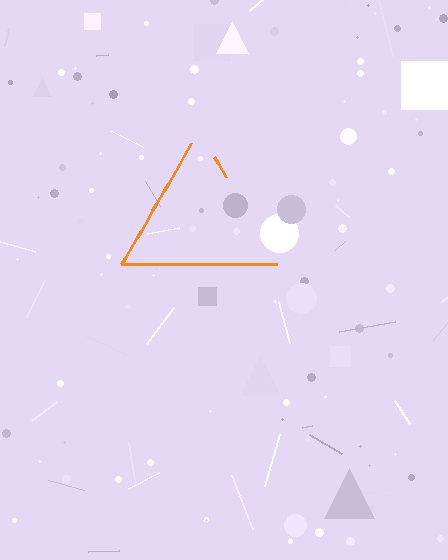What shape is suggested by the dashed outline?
The dashed outline suggests a triangle.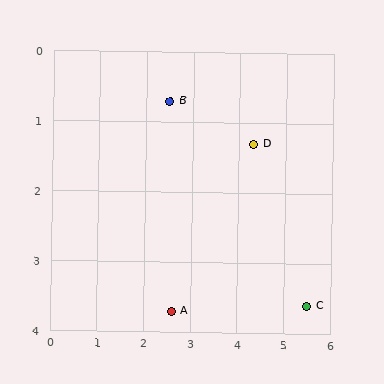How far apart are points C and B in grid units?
Points C and B are about 4.2 grid units apart.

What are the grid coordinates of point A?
Point A is at approximately (2.6, 3.7).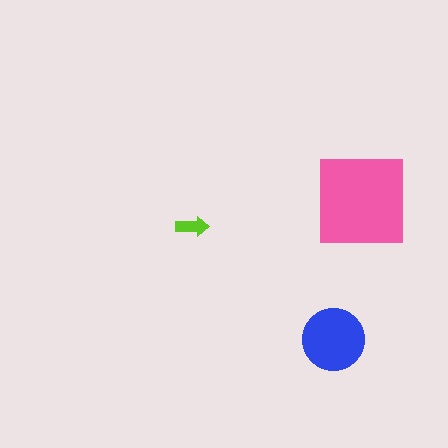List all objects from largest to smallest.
The pink square, the blue circle, the lime arrow.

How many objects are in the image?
There are 3 objects in the image.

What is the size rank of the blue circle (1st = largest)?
2nd.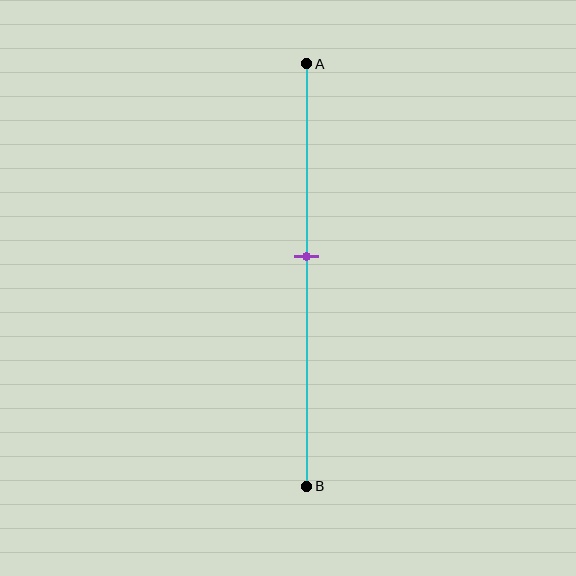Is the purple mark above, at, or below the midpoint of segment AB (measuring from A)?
The purple mark is above the midpoint of segment AB.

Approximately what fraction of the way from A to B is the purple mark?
The purple mark is approximately 45% of the way from A to B.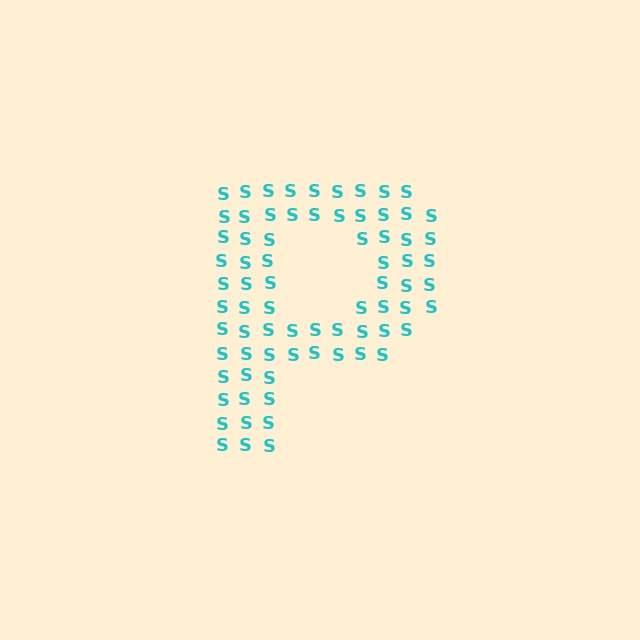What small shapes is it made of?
It is made of small letter S's.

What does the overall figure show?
The overall figure shows the letter P.